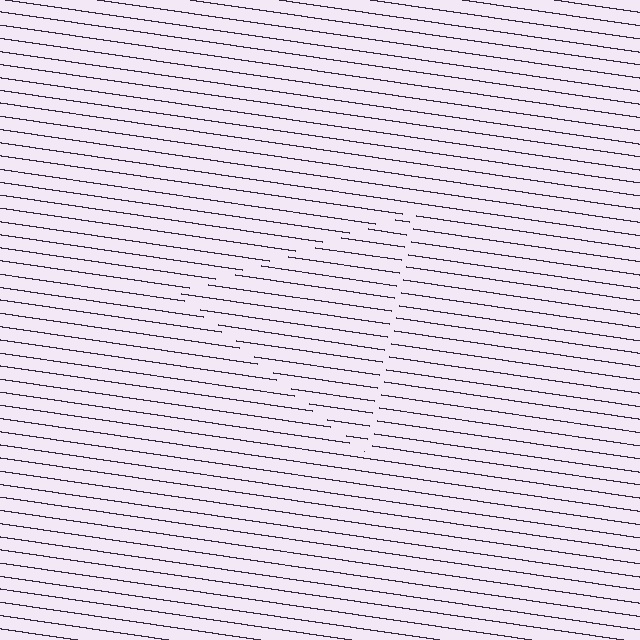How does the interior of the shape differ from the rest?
The interior of the shape contains the same grating, shifted by half a period — the contour is defined by the phase discontinuity where line-ends from the inner and outer gratings abut.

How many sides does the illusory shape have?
3 sides — the line-ends trace a triangle.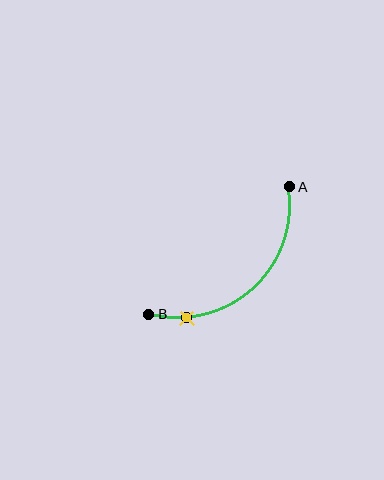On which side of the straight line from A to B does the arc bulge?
The arc bulges below and to the right of the straight line connecting A and B.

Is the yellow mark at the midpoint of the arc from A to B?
No. The yellow mark lies on the arc but is closer to endpoint B. The arc midpoint would be at the point on the curve equidistant along the arc from both A and B.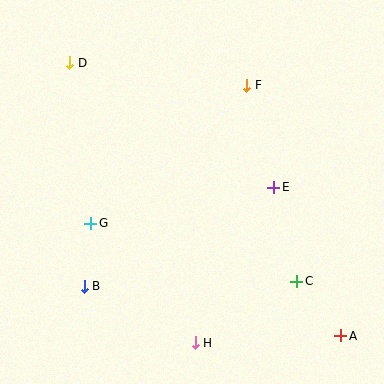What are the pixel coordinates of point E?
Point E is at (274, 187).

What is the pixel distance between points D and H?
The distance between D and H is 307 pixels.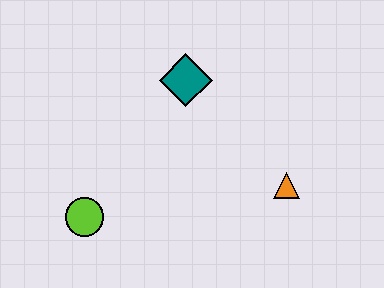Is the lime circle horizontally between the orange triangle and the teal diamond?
No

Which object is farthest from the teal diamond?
The lime circle is farthest from the teal diamond.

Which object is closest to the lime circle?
The teal diamond is closest to the lime circle.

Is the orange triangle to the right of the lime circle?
Yes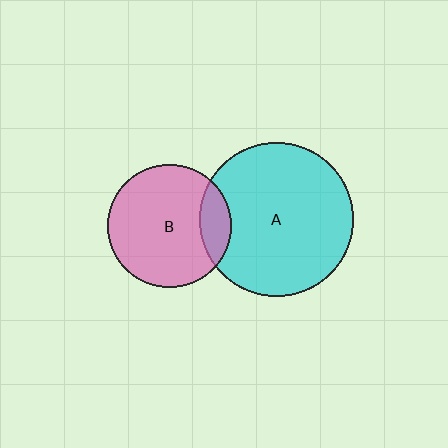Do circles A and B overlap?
Yes.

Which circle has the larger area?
Circle A (cyan).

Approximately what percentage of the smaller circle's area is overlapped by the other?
Approximately 15%.